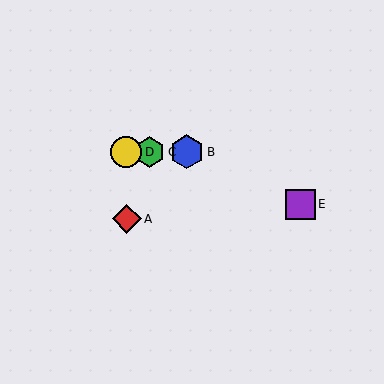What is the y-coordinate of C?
Object C is at y≈152.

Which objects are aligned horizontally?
Objects B, C, D are aligned horizontally.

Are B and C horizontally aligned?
Yes, both are at y≈152.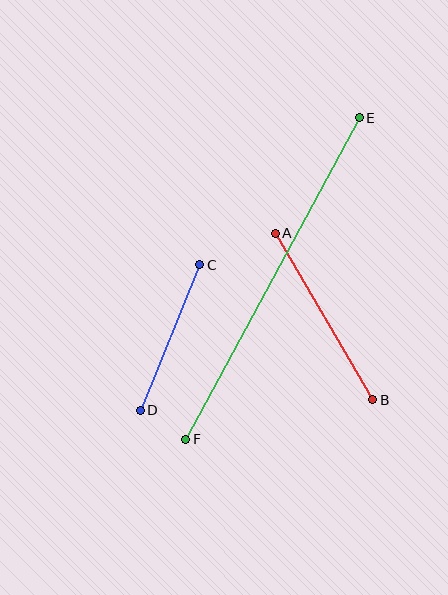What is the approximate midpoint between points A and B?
The midpoint is at approximately (324, 316) pixels.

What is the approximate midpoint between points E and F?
The midpoint is at approximately (272, 278) pixels.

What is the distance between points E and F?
The distance is approximately 365 pixels.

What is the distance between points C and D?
The distance is approximately 157 pixels.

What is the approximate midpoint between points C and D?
The midpoint is at approximately (170, 338) pixels.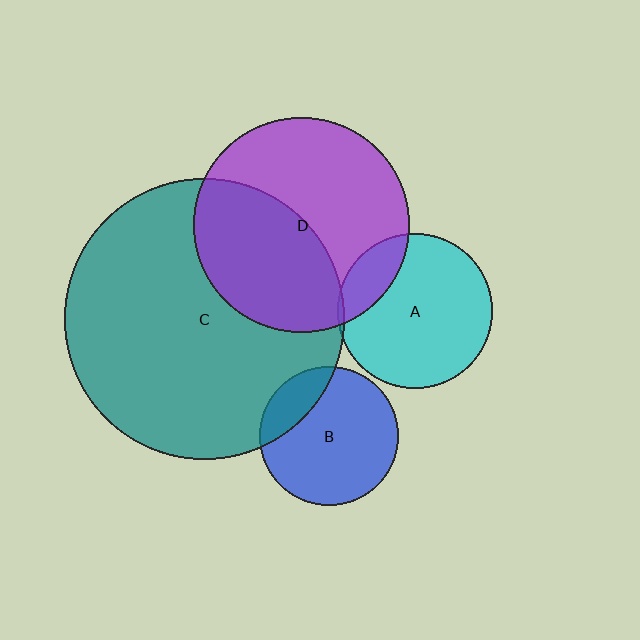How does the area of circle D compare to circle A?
Approximately 1.9 times.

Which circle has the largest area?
Circle C (teal).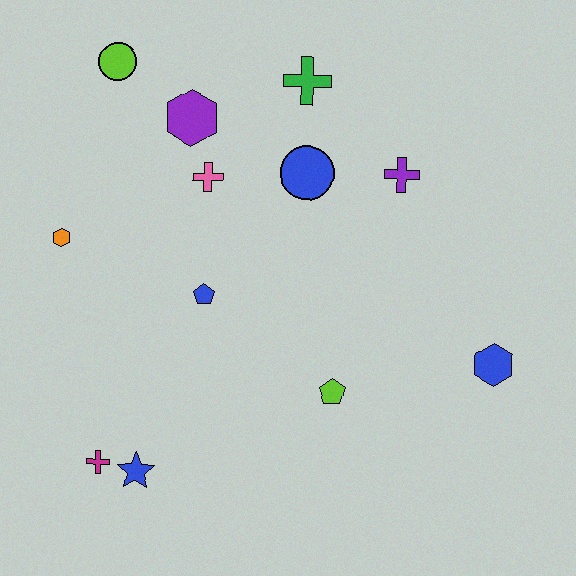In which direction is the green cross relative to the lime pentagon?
The green cross is above the lime pentagon.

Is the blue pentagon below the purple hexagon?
Yes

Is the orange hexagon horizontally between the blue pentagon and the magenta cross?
No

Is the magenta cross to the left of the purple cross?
Yes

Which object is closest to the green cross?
The blue circle is closest to the green cross.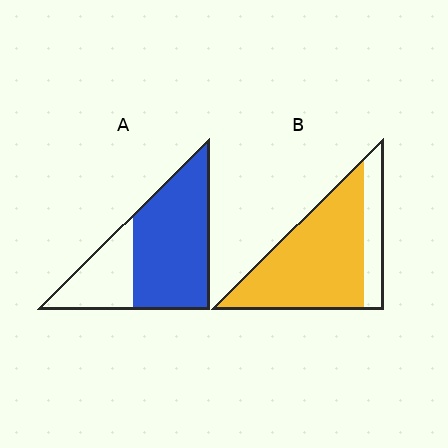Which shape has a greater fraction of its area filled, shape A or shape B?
Shape B.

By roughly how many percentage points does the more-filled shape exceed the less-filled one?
By roughly 10 percentage points (B over A).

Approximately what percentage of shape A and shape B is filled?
A is approximately 70% and B is approximately 80%.